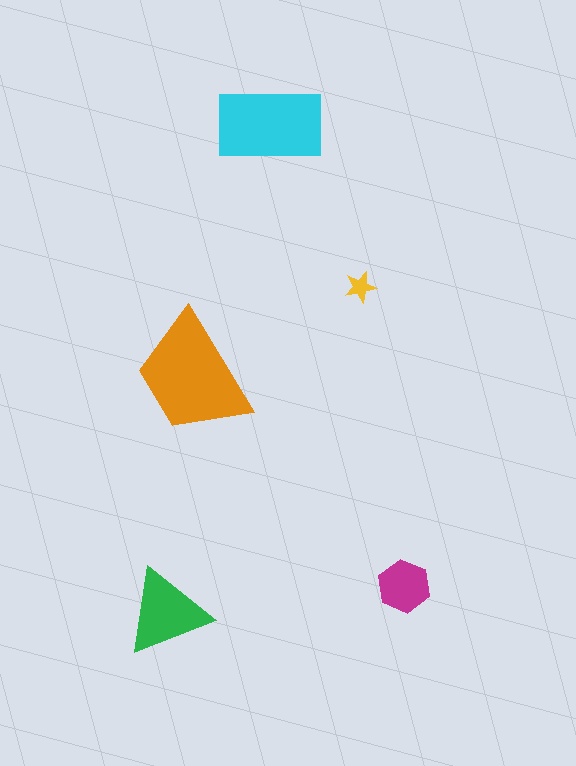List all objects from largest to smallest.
The orange trapezoid, the cyan rectangle, the green triangle, the magenta hexagon, the yellow star.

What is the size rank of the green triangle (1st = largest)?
3rd.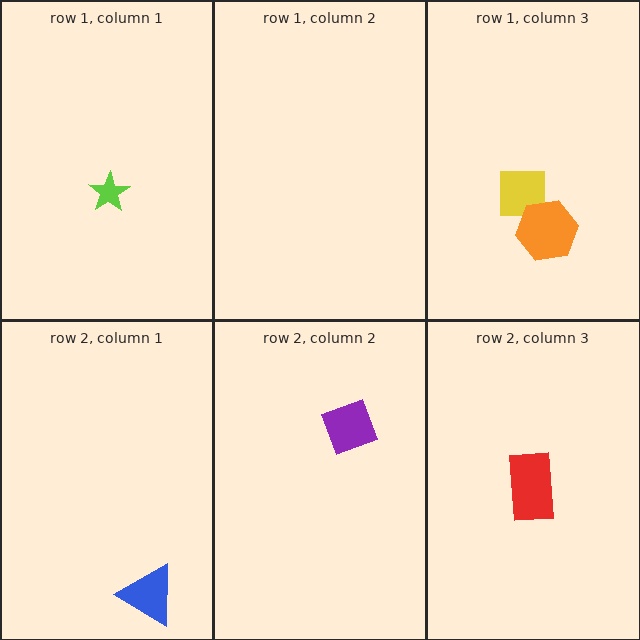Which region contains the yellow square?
The row 1, column 3 region.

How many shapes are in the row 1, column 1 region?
1.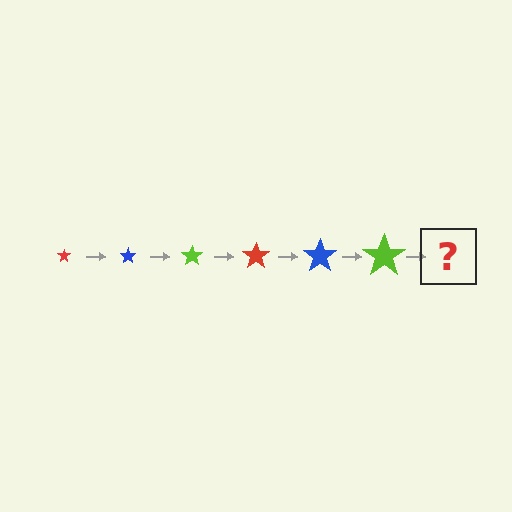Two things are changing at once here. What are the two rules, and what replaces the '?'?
The two rules are that the star grows larger each step and the color cycles through red, blue, and lime. The '?' should be a red star, larger than the previous one.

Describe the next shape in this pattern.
It should be a red star, larger than the previous one.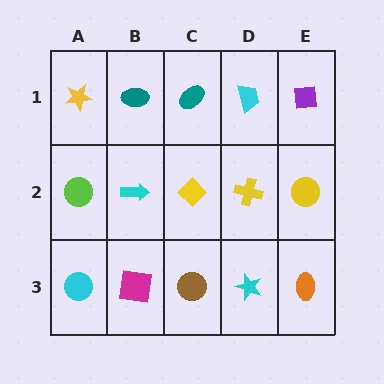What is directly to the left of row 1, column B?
A yellow star.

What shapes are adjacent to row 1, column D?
A yellow cross (row 2, column D), a teal ellipse (row 1, column C), a purple square (row 1, column E).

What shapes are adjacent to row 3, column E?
A yellow circle (row 2, column E), a cyan star (row 3, column D).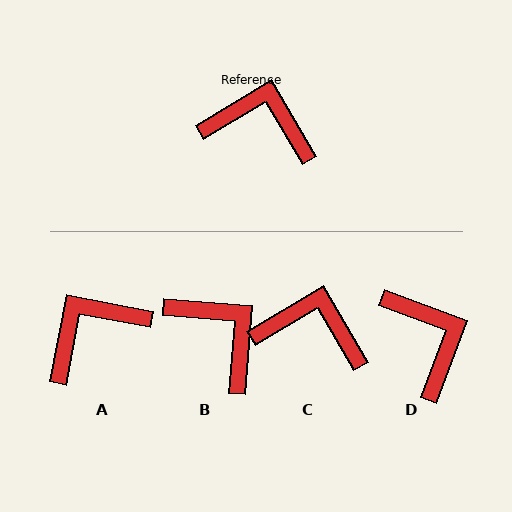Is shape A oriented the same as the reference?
No, it is off by about 48 degrees.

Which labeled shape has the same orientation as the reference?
C.